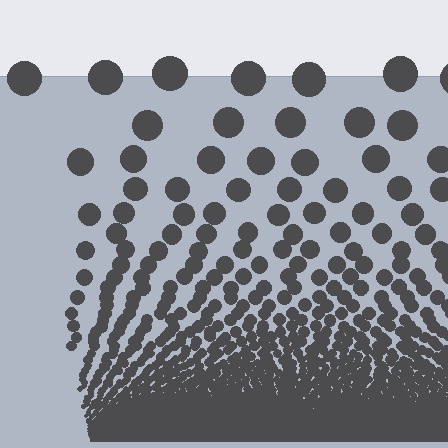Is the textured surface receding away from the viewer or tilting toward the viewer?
The surface appears to tilt toward the viewer. Texture elements get larger and sparser toward the top.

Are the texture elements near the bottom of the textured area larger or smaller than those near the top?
Smaller. The gradient is inverted — elements near the bottom are smaller and denser.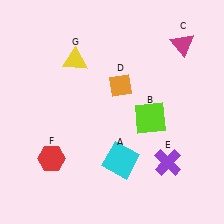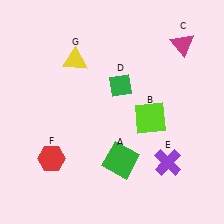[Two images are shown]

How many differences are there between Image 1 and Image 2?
There are 2 differences between the two images.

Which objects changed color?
A changed from cyan to green. D changed from orange to green.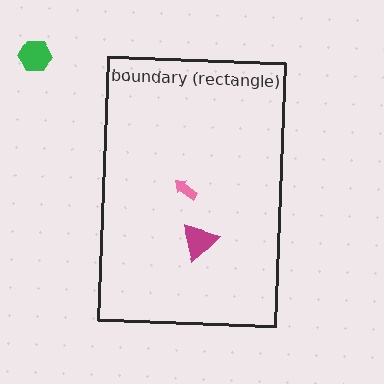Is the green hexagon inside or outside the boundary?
Outside.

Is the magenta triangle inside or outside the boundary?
Inside.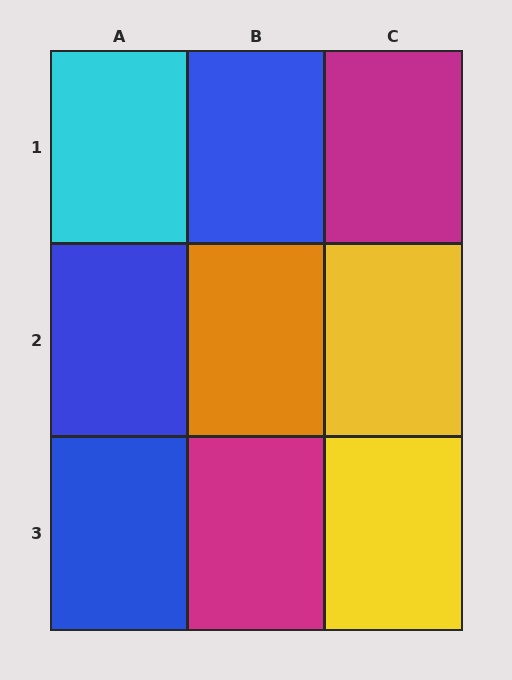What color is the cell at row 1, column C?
Magenta.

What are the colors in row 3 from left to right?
Blue, magenta, yellow.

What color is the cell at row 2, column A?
Blue.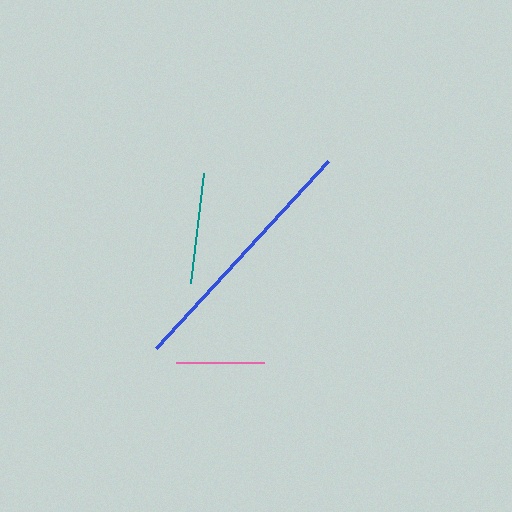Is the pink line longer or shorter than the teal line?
The teal line is longer than the pink line.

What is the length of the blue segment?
The blue segment is approximately 253 pixels long.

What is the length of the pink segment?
The pink segment is approximately 89 pixels long.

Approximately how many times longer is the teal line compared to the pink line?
The teal line is approximately 1.3 times the length of the pink line.